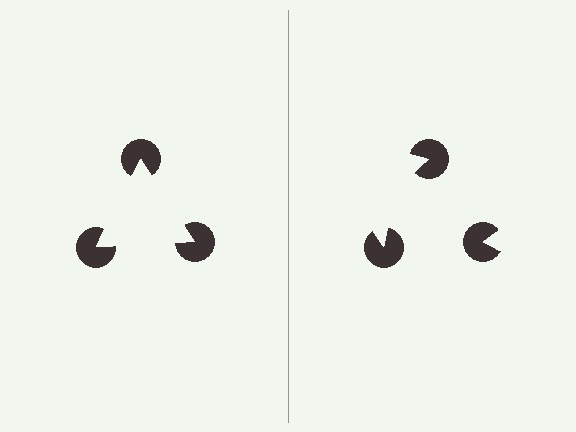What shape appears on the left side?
An illusory triangle.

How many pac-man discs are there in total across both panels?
6 — 3 on each side.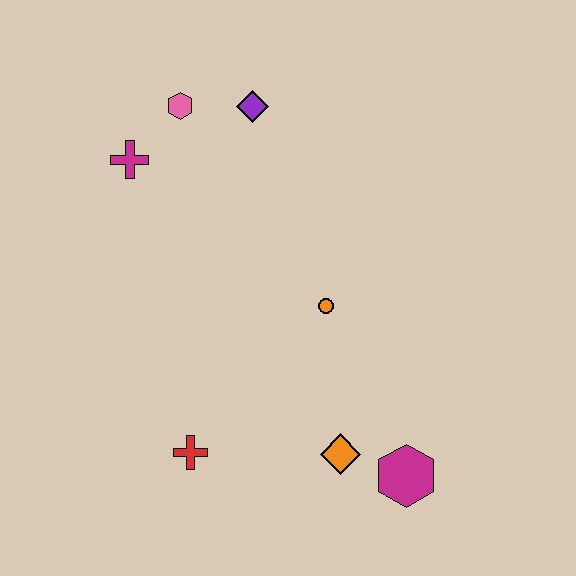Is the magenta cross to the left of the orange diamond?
Yes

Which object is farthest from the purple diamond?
The magenta hexagon is farthest from the purple diamond.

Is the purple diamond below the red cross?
No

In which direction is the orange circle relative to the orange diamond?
The orange circle is above the orange diamond.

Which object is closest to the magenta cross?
The pink hexagon is closest to the magenta cross.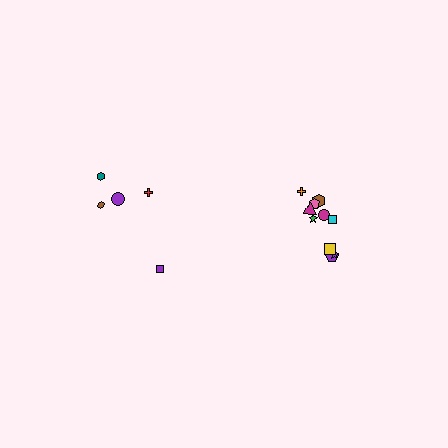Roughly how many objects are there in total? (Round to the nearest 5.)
Roughly 15 objects in total.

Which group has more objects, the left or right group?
The right group.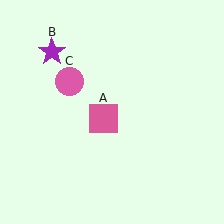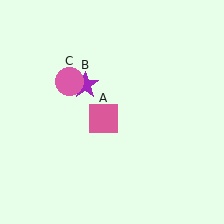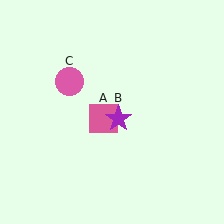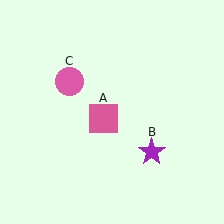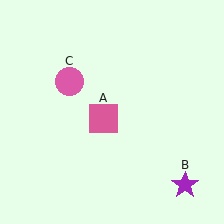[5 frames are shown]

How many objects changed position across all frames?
1 object changed position: purple star (object B).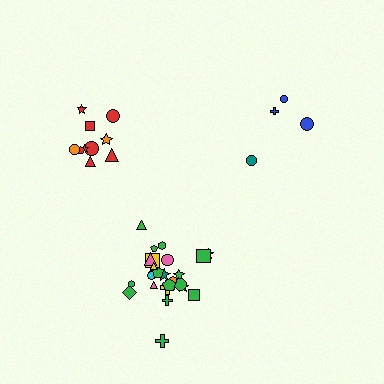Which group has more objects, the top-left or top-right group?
The top-left group.